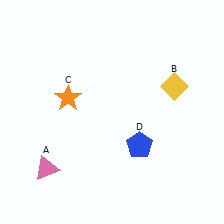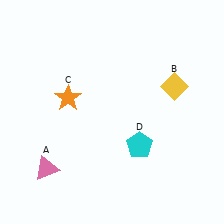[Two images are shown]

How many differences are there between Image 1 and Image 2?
There is 1 difference between the two images.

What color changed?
The pentagon (D) changed from blue in Image 1 to cyan in Image 2.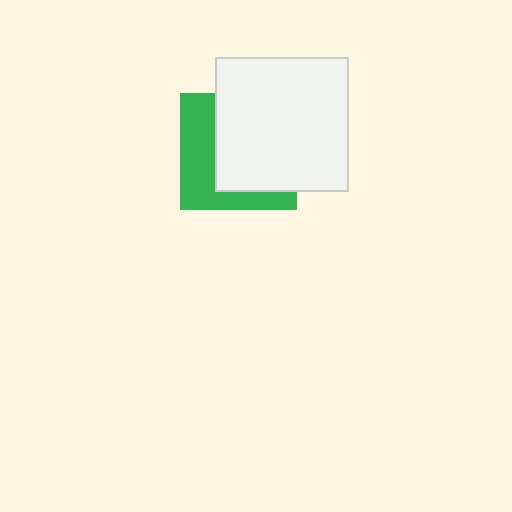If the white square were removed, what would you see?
You would see the complete green square.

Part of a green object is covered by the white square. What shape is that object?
It is a square.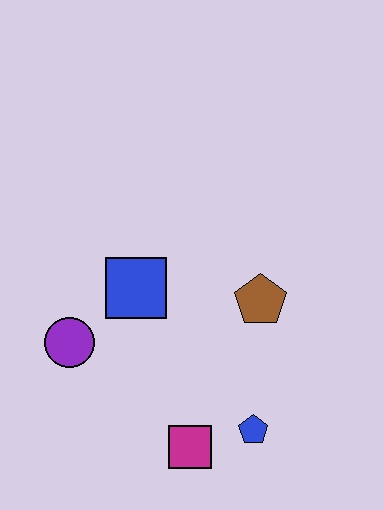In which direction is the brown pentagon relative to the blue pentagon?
The brown pentagon is above the blue pentagon.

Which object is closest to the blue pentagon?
The magenta square is closest to the blue pentagon.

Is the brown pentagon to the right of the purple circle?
Yes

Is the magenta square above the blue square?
No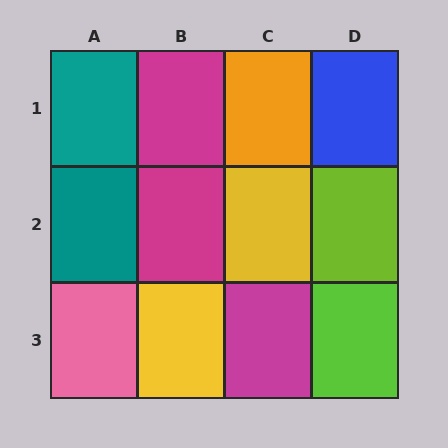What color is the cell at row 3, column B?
Yellow.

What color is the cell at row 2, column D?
Lime.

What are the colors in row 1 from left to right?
Teal, magenta, orange, blue.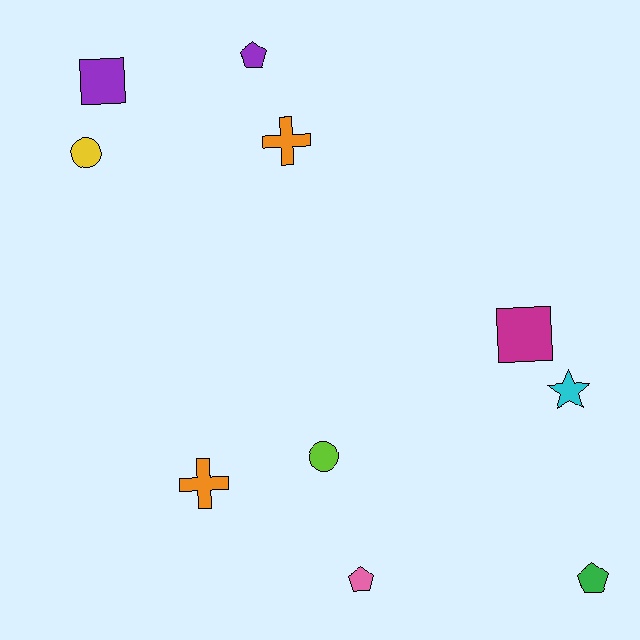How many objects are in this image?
There are 10 objects.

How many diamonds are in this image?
There are no diamonds.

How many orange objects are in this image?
There are 2 orange objects.